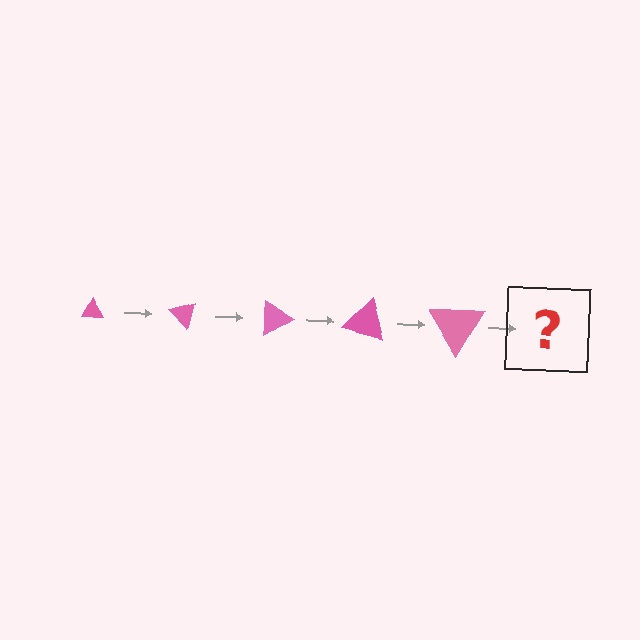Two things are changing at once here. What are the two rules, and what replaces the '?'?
The two rules are that the triangle grows larger each step and it rotates 45 degrees each step. The '?' should be a triangle, larger than the previous one and rotated 225 degrees from the start.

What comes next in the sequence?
The next element should be a triangle, larger than the previous one and rotated 225 degrees from the start.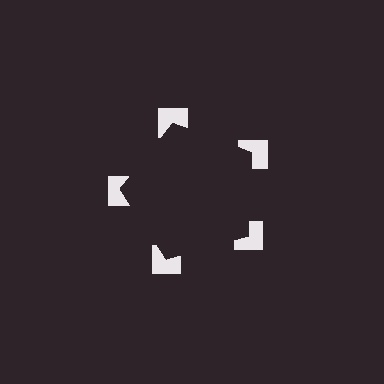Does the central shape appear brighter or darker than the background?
It typically appears slightly darker than the background, even though no actual brightness change is drawn.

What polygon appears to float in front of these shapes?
An illusory pentagon — its edges are inferred from the aligned wedge cuts in the notched squares, not physically drawn.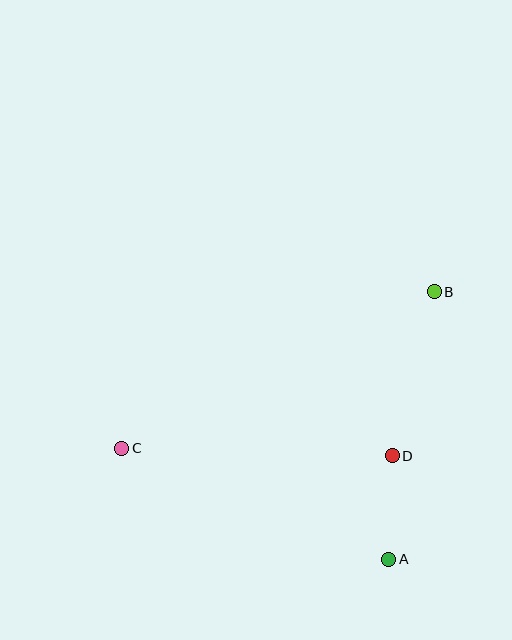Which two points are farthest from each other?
Points B and C are farthest from each other.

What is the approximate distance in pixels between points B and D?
The distance between B and D is approximately 169 pixels.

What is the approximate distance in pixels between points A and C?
The distance between A and C is approximately 289 pixels.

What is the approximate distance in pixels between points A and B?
The distance between A and B is approximately 272 pixels.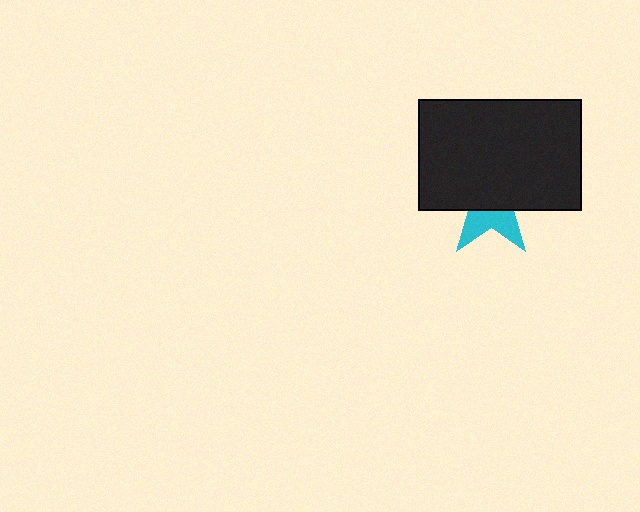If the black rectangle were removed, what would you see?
You would see the complete cyan star.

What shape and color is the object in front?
The object in front is a black rectangle.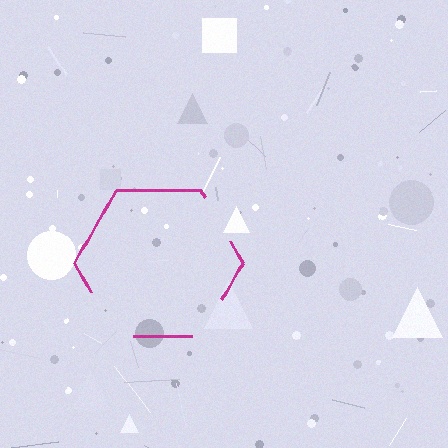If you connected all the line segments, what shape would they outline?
They would outline a hexagon.